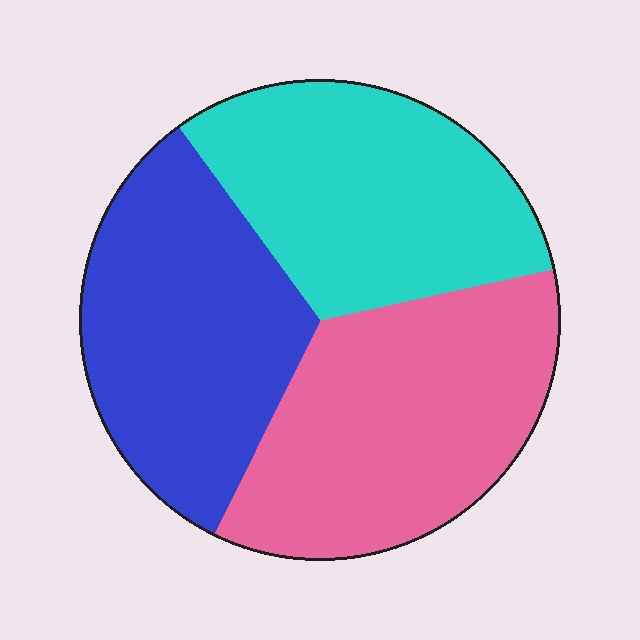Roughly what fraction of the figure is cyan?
Cyan takes up about one third (1/3) of the figure.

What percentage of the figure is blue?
Blue covers around 35% of the figure.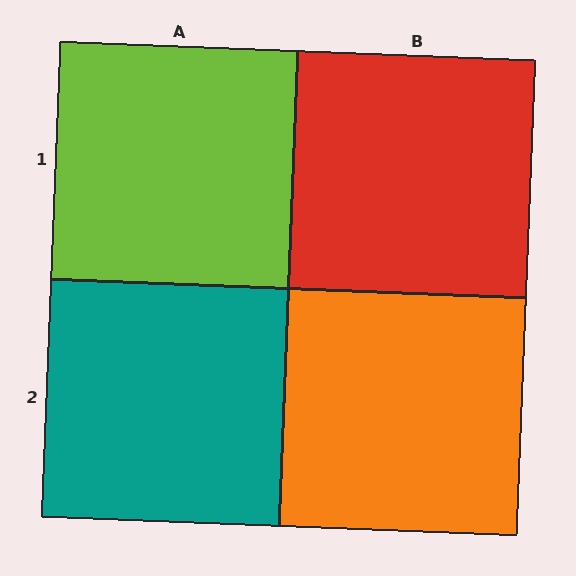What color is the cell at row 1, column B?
Red.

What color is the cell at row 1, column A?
Lime.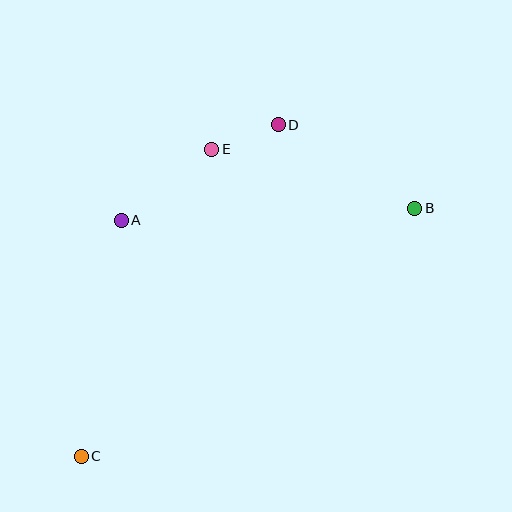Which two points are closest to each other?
Points D and E are closest to each other.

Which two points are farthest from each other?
Points B and C are farthest from each other.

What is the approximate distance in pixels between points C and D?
The distance between C and D is approximately 386 pixels.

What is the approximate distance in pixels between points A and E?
The distance between A and E is approximately 115 pixels.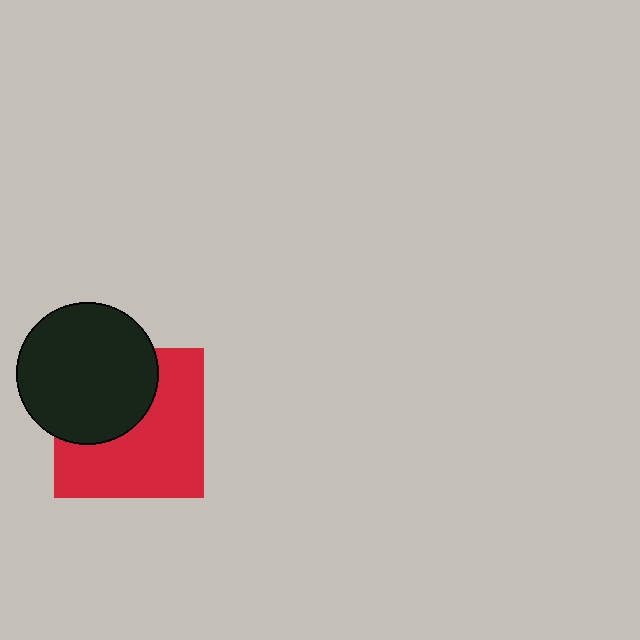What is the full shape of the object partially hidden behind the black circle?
The partially hidden object is a red square.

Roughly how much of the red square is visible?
About half of it is visible (roughly 60%).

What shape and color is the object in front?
The object in front is a black circle.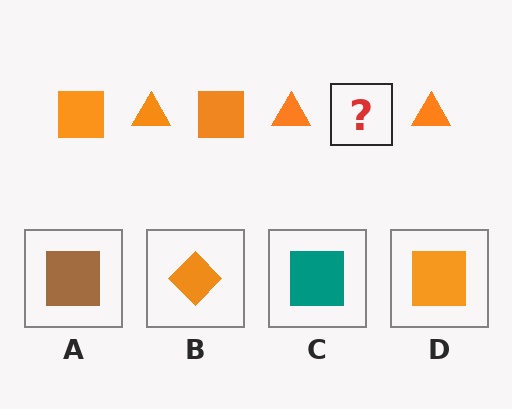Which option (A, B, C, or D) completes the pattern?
D.